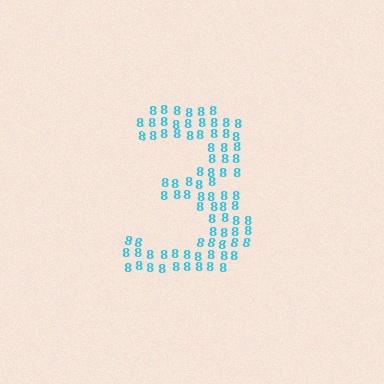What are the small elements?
The small elements are digit 8's.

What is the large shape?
The large shape is the digit 3.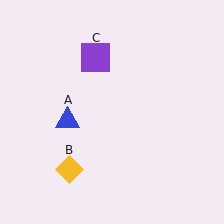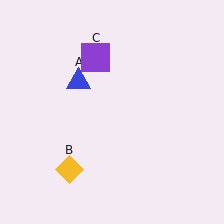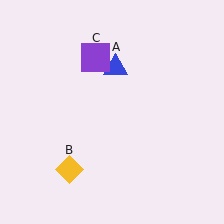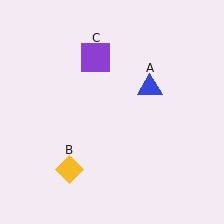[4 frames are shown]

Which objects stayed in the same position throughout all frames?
Yellow diamond (object B) and purple square (object C) remained stationary.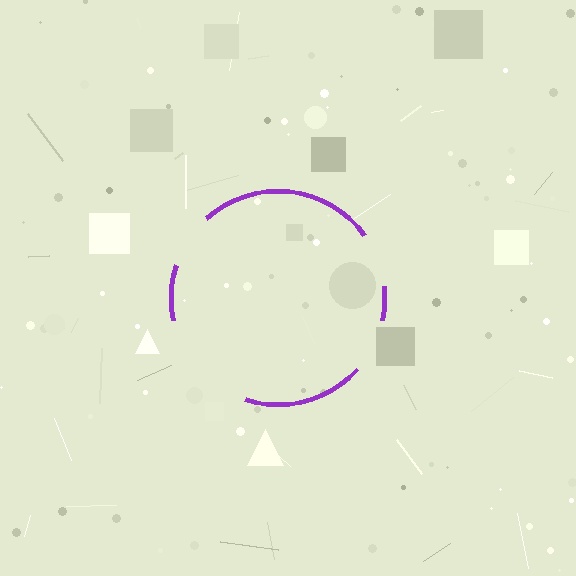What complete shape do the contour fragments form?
The contour fragments form a circle.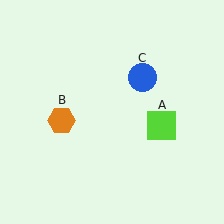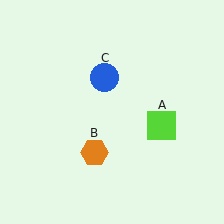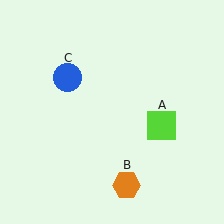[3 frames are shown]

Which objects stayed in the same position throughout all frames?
Lime square (object A) remained stationary.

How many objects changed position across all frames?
2 objects changed position: orange hexagon (object B), blue circle (object C).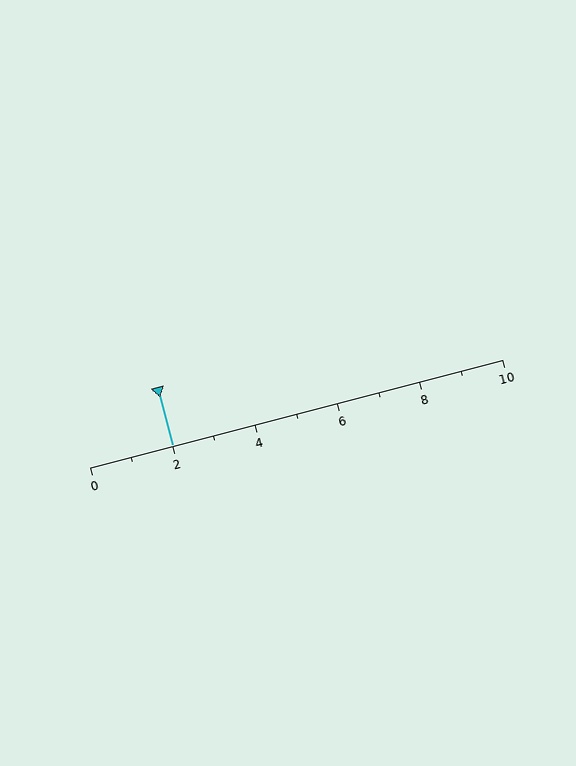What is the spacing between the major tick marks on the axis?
The major ticks are spaced 2 apart.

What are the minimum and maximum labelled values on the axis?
The axis runs from 0 to 10.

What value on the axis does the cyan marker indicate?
The marker indicates approximately 2.